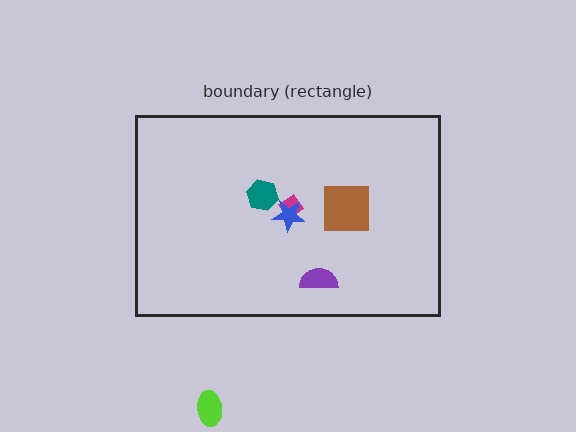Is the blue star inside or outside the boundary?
Inside.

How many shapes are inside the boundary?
5 inside, 1 outside.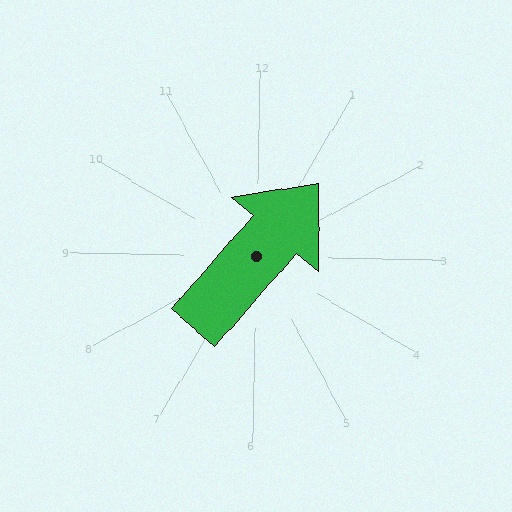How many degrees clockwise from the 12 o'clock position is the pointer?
Approximately 40 degrees.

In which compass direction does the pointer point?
Northeast.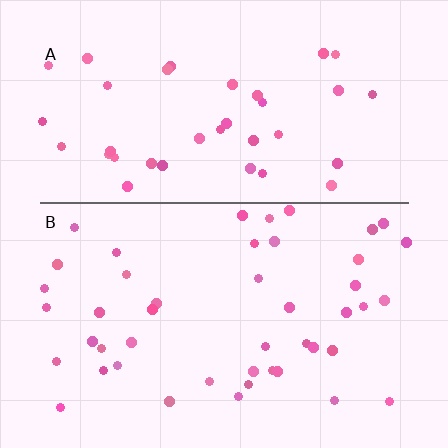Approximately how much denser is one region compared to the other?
Approximately 1.2× — region B over region A.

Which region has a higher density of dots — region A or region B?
B (the bottom).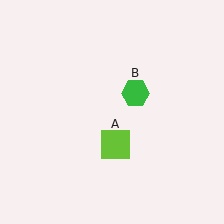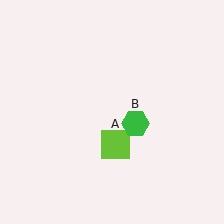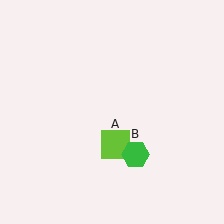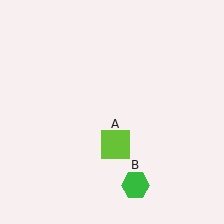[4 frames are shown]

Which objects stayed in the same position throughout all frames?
Lime square (object A) remained stationary.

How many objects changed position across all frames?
1 object changed position: green hexagon (object B).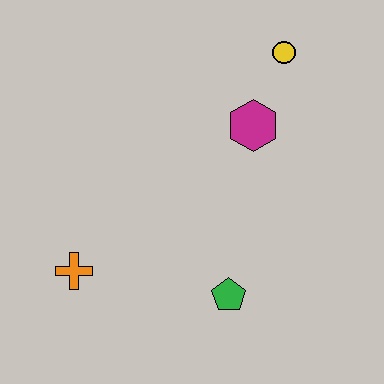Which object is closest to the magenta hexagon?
The yellow circle is closest to the magenta hexagon.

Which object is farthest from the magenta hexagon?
The orange cross is farthest from the magenta hexagon.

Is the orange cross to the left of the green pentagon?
Yes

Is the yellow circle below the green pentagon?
No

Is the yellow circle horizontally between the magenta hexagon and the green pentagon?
No